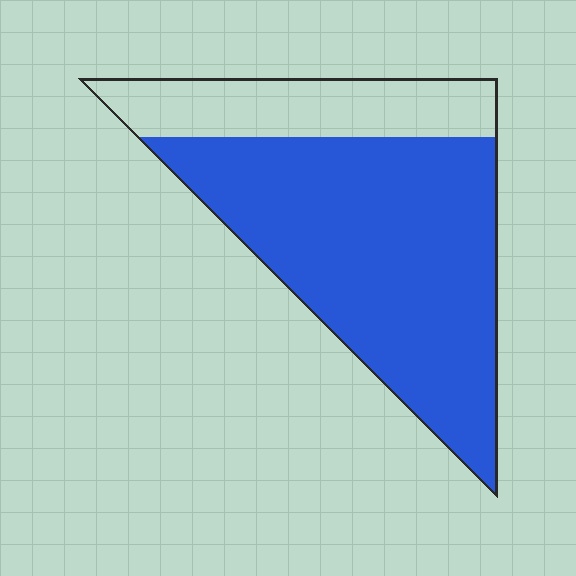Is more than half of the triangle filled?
Yes.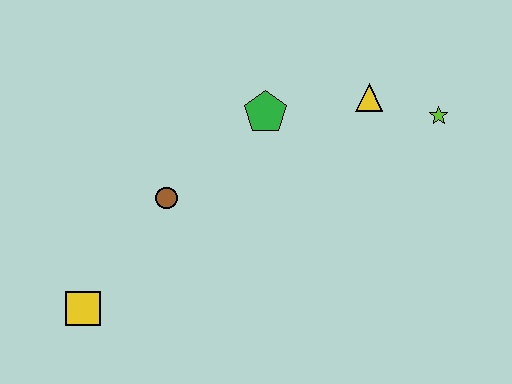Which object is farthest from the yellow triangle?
The yellow square is farthest from the yellow triangle.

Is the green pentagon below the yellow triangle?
Yes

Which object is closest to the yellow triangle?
The lime star is closest to the yellow triangle.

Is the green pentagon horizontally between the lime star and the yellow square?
Yes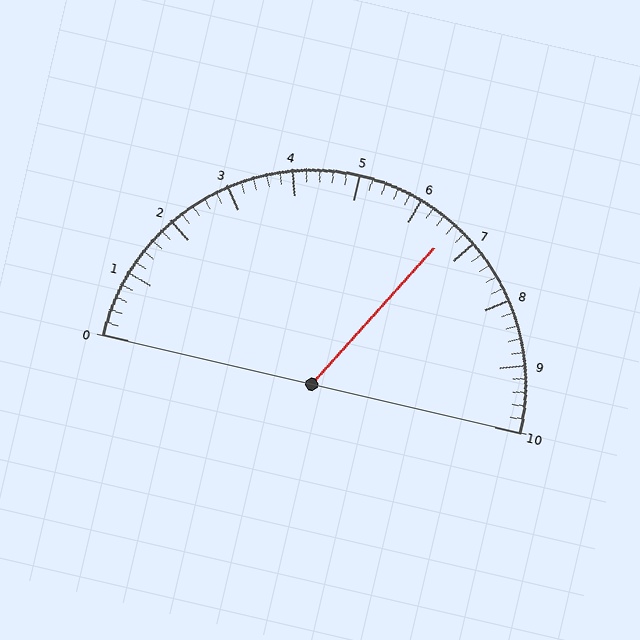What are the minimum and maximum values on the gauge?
The gauge ranges from 0 to 10.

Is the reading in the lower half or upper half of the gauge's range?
The reading is in the upper half of the range (0 to 10).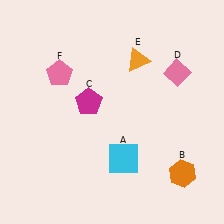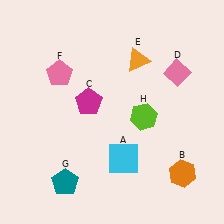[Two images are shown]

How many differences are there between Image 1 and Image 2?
There are 2 differences between the two images.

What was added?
A teal pentagon (G), a lime hexagon (H) were added in Image 2.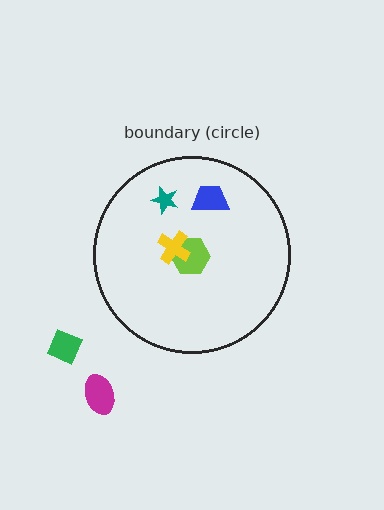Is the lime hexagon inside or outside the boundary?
Inside.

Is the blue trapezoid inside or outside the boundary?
Inside.